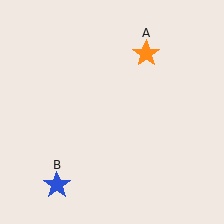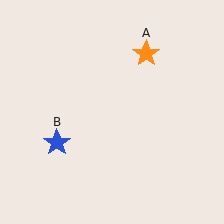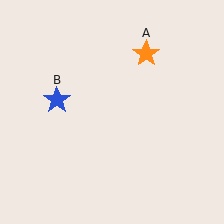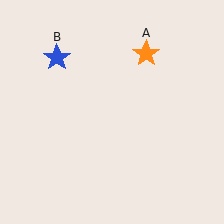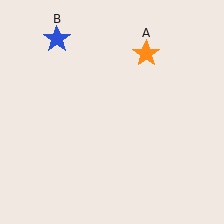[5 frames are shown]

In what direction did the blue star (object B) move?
The blue star (object B) moved up.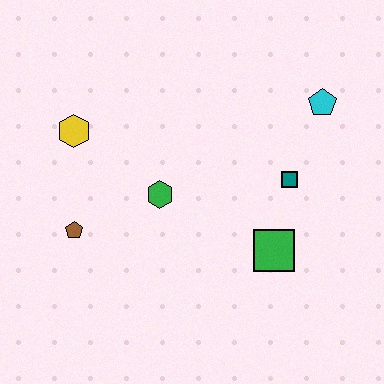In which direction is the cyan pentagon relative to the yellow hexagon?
The cyan pentagon is to the right of the yellow hexagon.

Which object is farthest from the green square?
The yellow hexagon is farthest from the green square.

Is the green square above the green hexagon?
No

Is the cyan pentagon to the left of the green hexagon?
No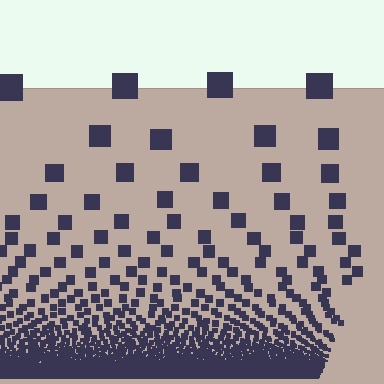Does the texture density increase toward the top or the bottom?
Density increases toward the bottom.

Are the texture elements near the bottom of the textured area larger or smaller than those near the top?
Smaller. The gradient is inverted — elements near the bottom are smaller and denser.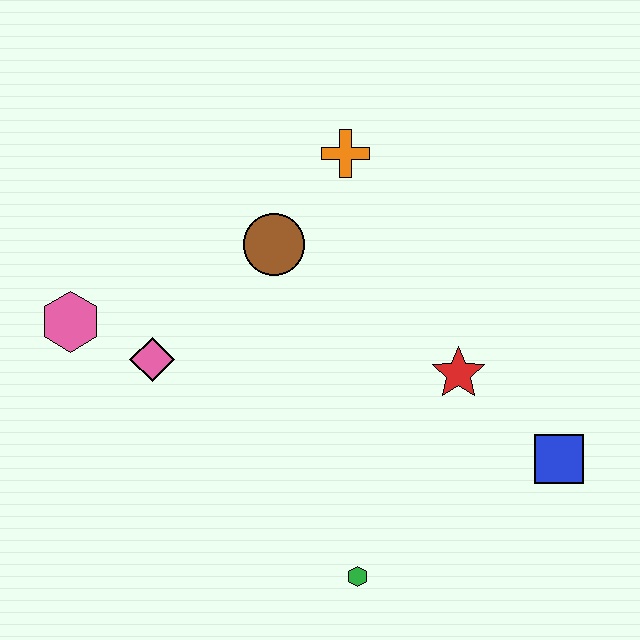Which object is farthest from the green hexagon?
The orange cross is farthest from the green hexagon.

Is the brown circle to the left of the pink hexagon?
No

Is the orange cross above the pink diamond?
Yes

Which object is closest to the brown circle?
The orange cross is closest to the brown circle.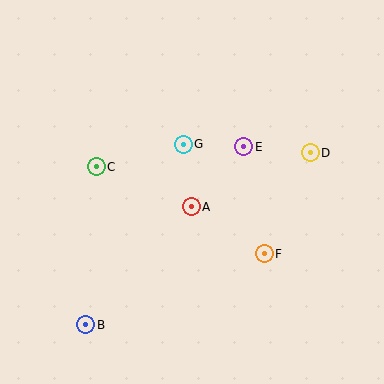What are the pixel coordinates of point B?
Point B is at (86, 325).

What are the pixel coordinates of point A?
Point A is at (191, 207).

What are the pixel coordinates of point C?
Point C is at (96, 167).